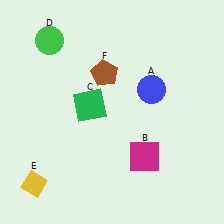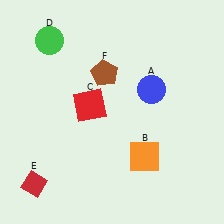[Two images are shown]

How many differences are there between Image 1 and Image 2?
There are 3 differences between the two images.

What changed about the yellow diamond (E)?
In Image 1, E is yellow. In Image 2, it changed to red.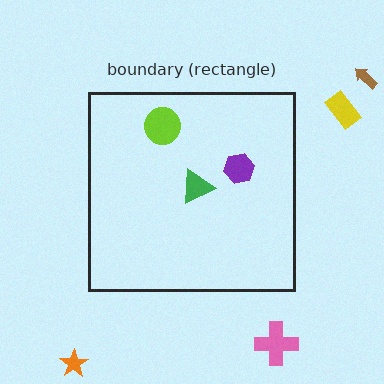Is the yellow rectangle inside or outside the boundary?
Outside.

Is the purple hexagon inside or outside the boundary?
Inside.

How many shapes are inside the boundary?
3 inside, 4 outside.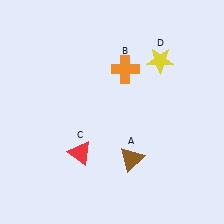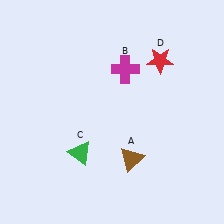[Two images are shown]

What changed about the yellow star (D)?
In Image 1, D is yellow. In Image 2, it changed to red.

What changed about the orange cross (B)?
In Image 1, B is orange. In Image 2, it changed to magenta.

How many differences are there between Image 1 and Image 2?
There are 3 differences between the two images.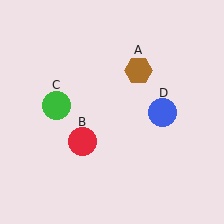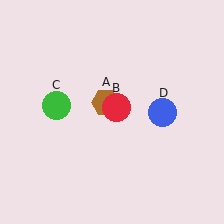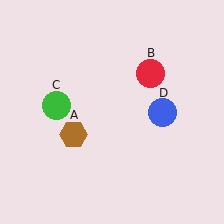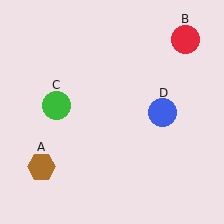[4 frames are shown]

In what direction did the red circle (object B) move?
The red circle (object B) moved up and to the right.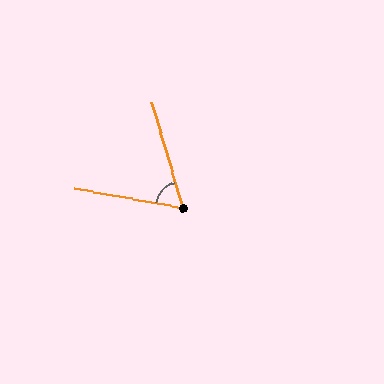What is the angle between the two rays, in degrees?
Approximately 63 degrees.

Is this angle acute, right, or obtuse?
It is acute.